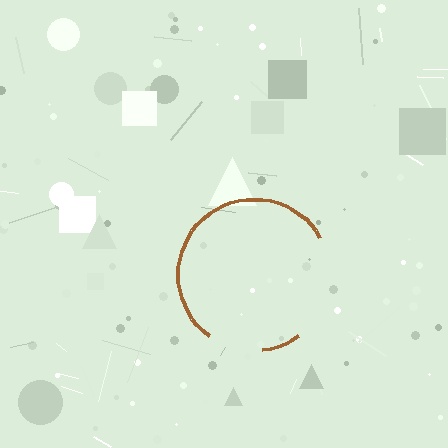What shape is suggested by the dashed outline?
The dashed outline suggests a circle.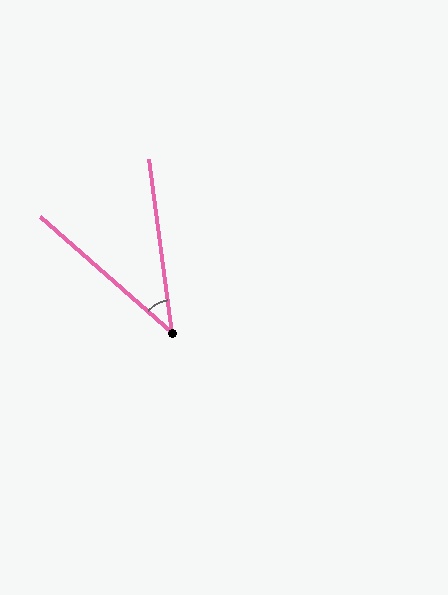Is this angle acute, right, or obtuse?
It is acute.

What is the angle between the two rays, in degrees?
Approximately 41 degrees.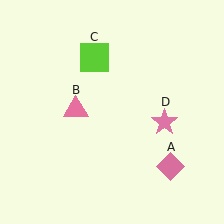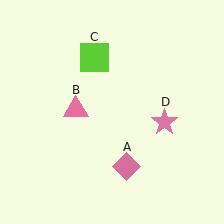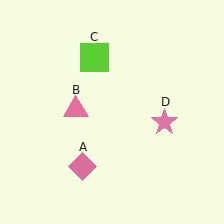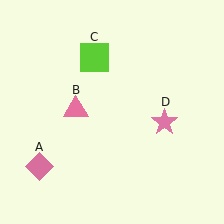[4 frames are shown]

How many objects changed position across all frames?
1 object changed position: pink diamond (object A).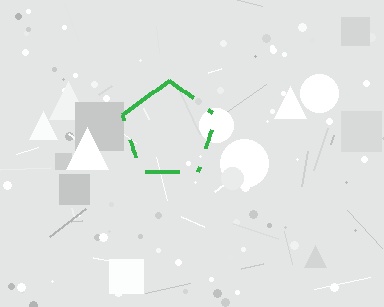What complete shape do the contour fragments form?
The contour fragments form a pentagon.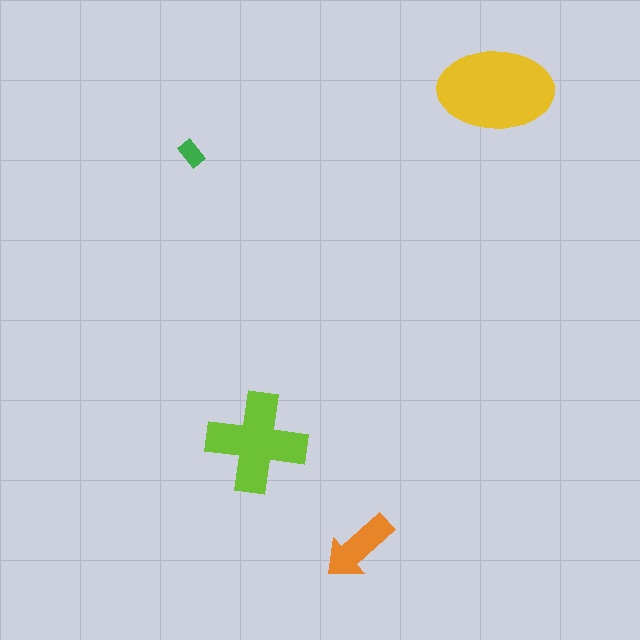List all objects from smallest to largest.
The green rectangle, the orange arrow, the lime cross, the yellow ellipse.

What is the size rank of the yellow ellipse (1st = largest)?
1st.